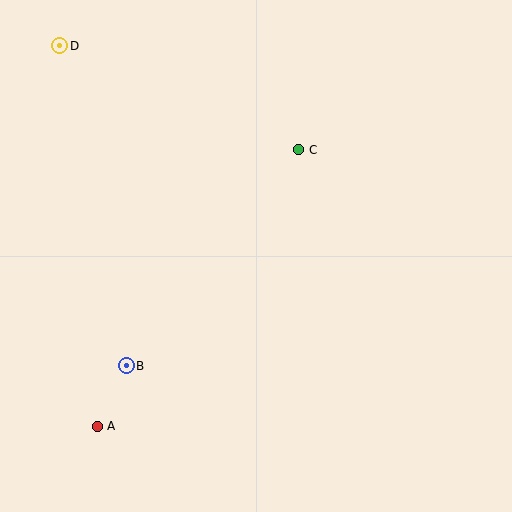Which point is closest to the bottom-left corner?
Point A is closest to the bottom-left corner.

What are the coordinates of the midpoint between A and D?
The midpoint between A and D is at (78, 236).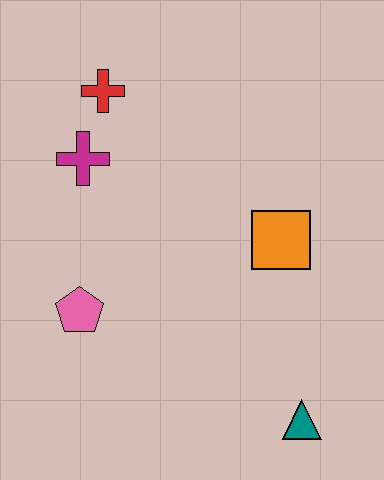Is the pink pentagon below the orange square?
Yes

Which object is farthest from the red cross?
The teal triangle is farthest from the red cross.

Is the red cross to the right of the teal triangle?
No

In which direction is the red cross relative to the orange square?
The red cross is to the left of the orange square.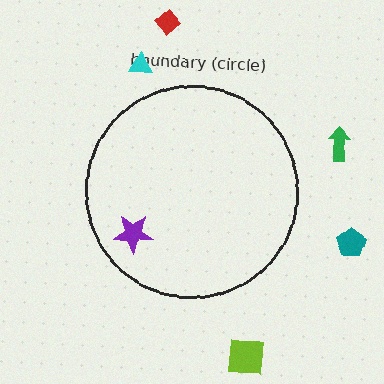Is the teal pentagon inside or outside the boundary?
Outside.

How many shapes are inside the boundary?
1 inside, 5 outside.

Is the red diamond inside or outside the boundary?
Outside.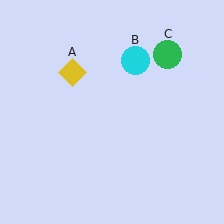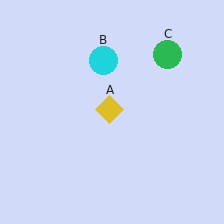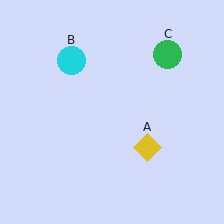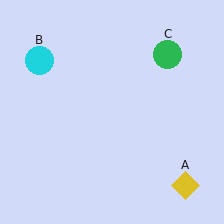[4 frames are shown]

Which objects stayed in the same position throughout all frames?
Green circle (object C) remained stationary.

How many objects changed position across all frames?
2 objects changed position: yellow diamond (object A), cyan circle (object B).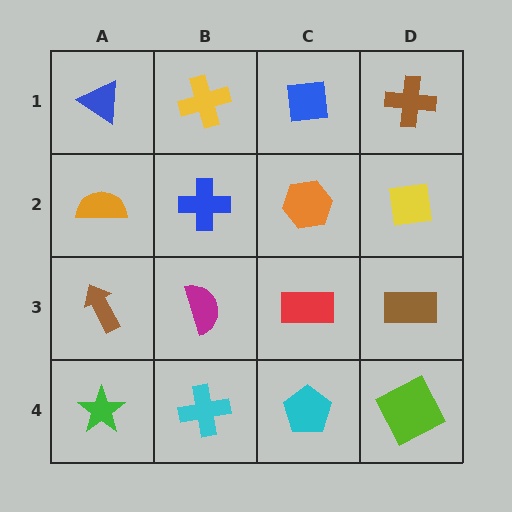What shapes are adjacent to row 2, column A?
A blue triangle (row 1, column A), a brown arrow (row 3, column A), a blue cross (row 2, column B).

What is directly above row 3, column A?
An orange semicircle.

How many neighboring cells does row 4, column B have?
3.